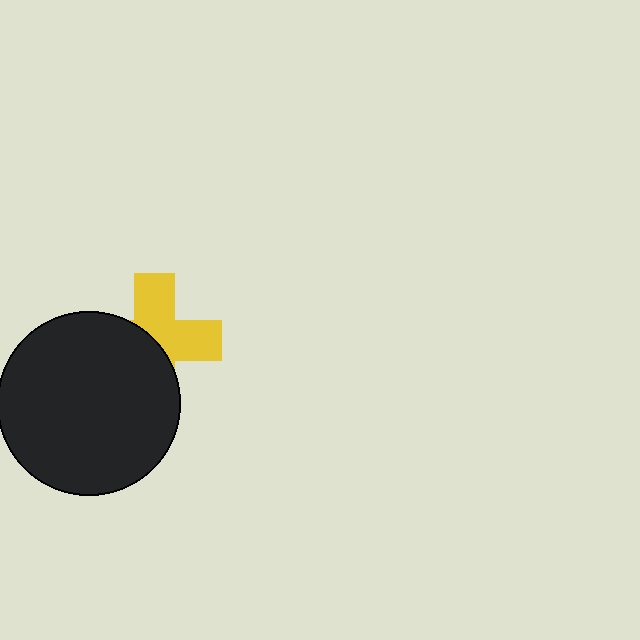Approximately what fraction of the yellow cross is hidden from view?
Roughly 49% of the yellow cross is hidden behind the black circle.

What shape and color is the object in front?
The object in front is a black circle.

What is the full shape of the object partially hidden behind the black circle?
The partially hidden object is a yellow cross.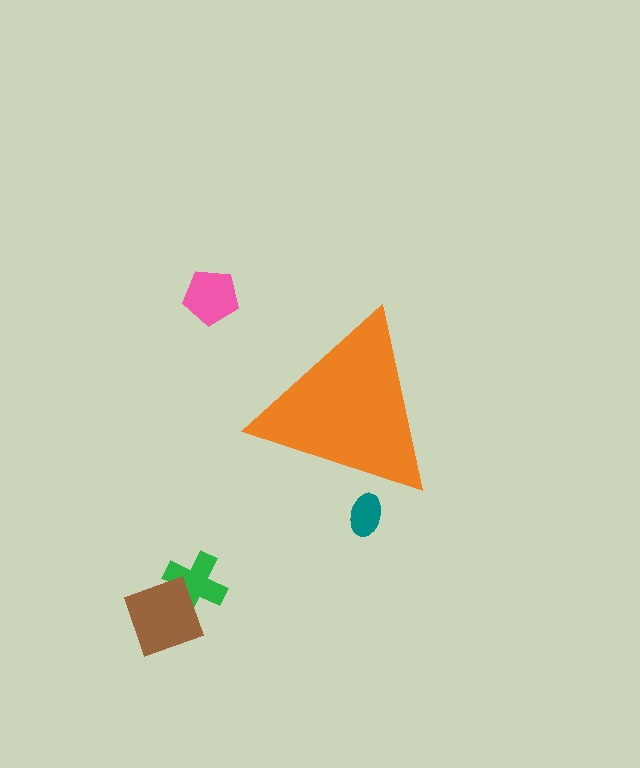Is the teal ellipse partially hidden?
Yes, the teal ellipse is partially hidden behind the orange triangle.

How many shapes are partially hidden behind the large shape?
1 shape is partially hidden.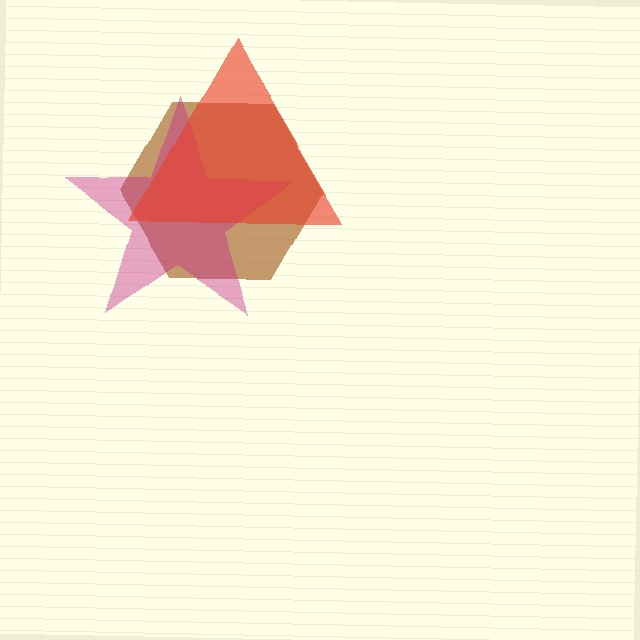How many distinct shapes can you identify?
There are 3 distinct shapes: a brown hexagon, a magenta star, a red triangle.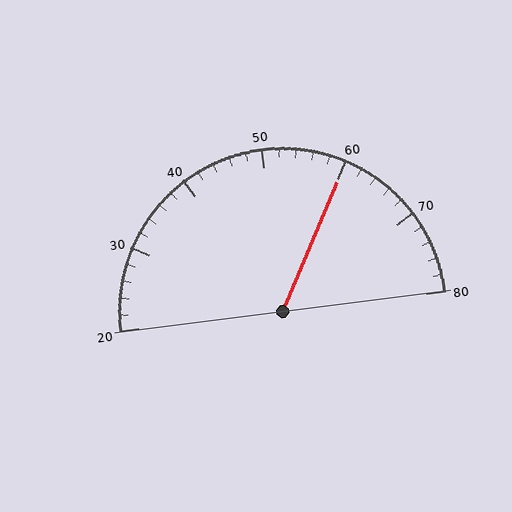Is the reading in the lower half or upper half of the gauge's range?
The reading is in the upper half of the range (20 to 80).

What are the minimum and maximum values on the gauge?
The gauge ranges from 20 to 80.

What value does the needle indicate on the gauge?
The needle indicates approximately 60.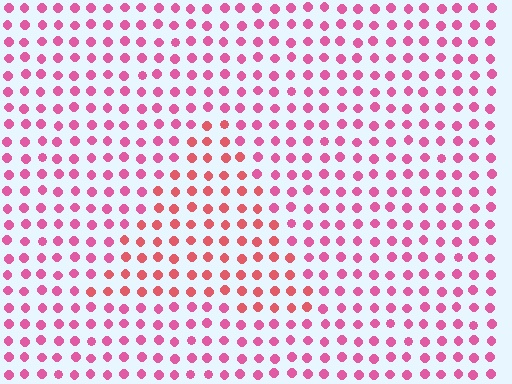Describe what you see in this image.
The image is filled with small pink elements in a uniform arrangement. A triangle-shaped region is visible where the elements are tinted to a slightly different hue, forming a subtle color boundary.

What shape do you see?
I see a triangle.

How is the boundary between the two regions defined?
The boundary is defined purely by a slight shift in hue (about 27 degrees). Spacing, size, and orientation are identical on both sides.